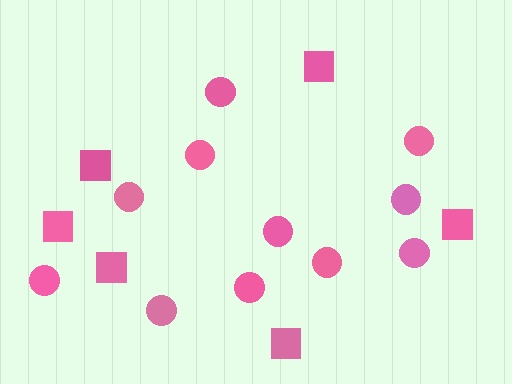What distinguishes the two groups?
There are 2 groups: one group of circles (11) and one group of squares (6).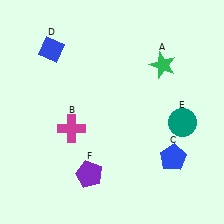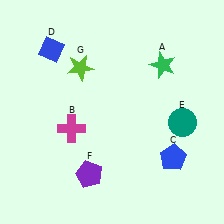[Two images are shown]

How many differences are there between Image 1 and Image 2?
There is 1 difference between the two images.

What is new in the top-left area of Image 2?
A lime star (G) was added in the top-left area of Image 2.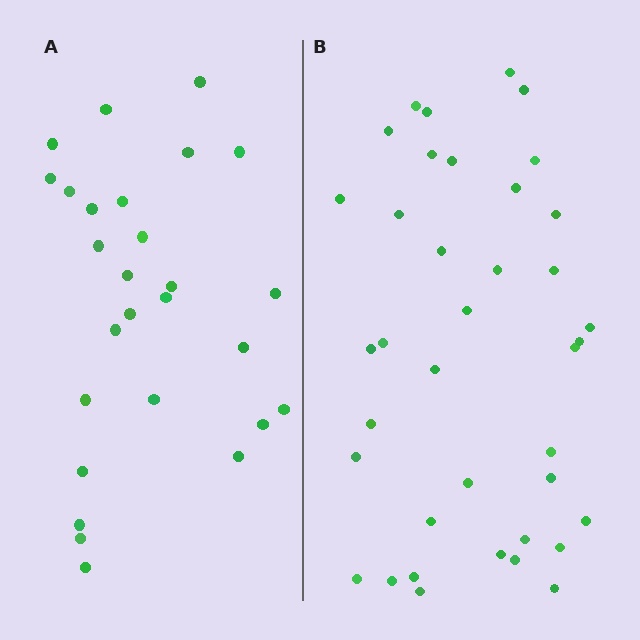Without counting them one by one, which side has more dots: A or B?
Region B (the right region) has more dots.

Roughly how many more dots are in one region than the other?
Region B has roughly 12 or so more dots than region A.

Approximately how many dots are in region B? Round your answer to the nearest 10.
About 40 dots. (The exact count is 38, which rounds to 40.)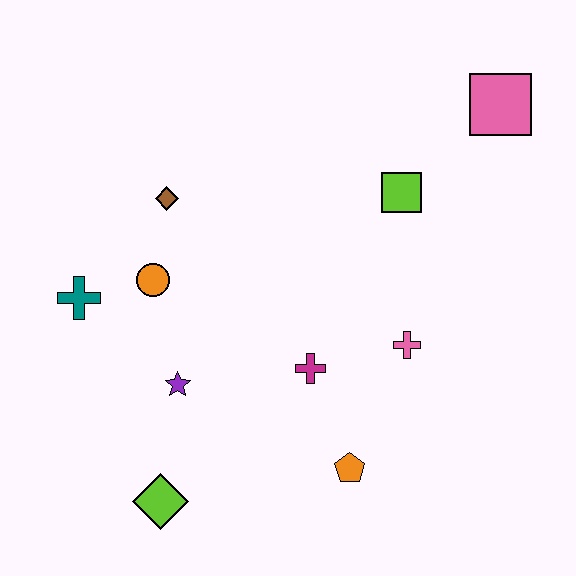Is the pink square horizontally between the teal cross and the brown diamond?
No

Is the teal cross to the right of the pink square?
No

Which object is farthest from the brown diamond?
The pink square is farthest from the brown diamond.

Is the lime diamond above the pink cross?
No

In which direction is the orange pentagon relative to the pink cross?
The orange pentagon is below the pink cross.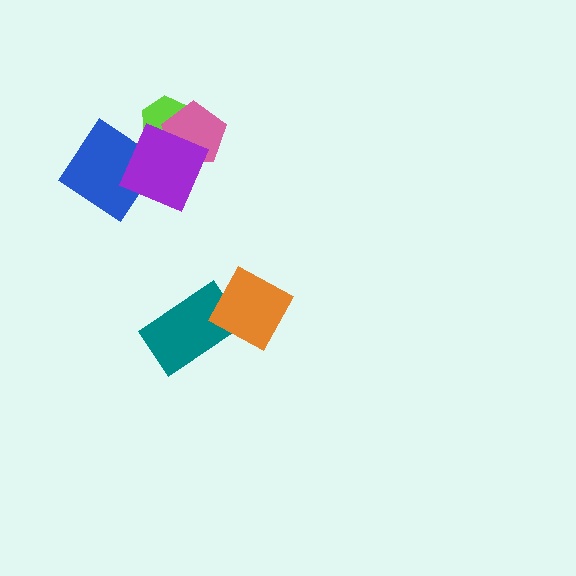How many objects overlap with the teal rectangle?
1 object overlaps with the teal rectangle.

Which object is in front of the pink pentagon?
The purple diamond is in front of the pink pentagon.